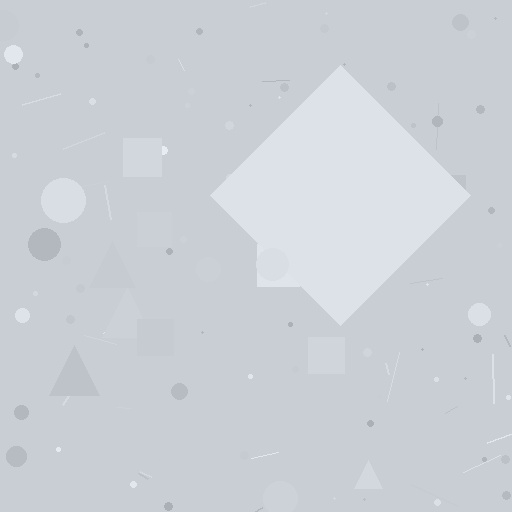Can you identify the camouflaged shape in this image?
The camouflaged shape is a diamond.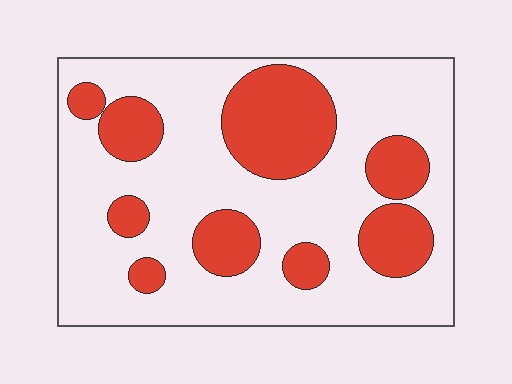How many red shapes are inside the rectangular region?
9.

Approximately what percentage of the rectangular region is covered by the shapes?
Approximately 30%.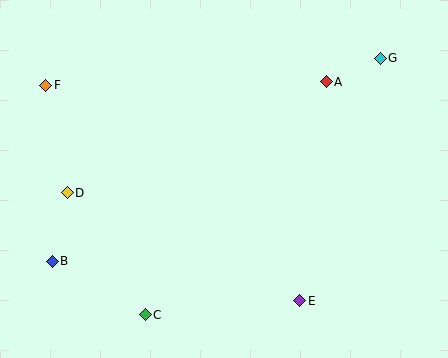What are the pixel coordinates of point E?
Point E is at (300, 301).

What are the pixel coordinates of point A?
Point A is at (326, 82).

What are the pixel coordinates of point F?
Point F is at (46, 85).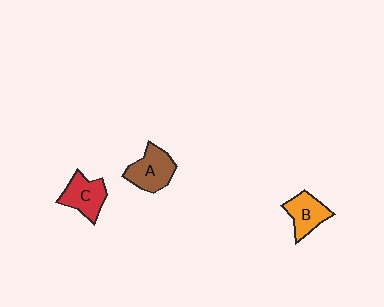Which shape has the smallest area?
Shape B (orange).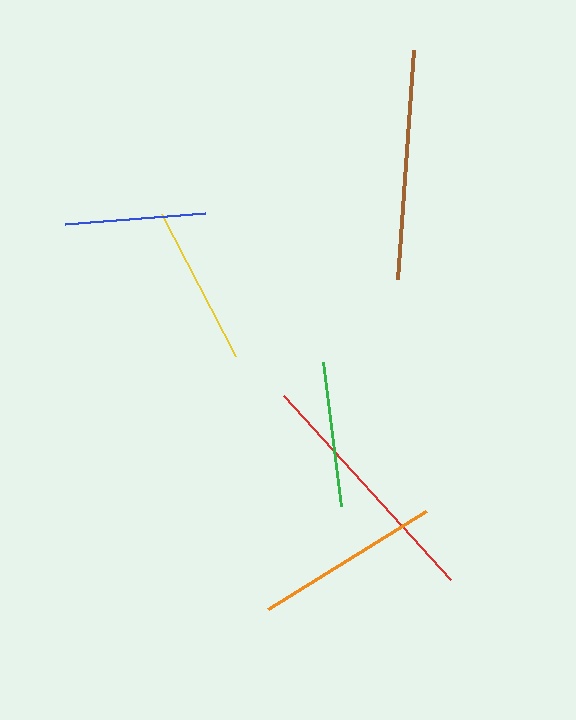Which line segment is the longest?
The red line is the longest at approximately 249 pixels.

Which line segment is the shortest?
The blue line is the shortest at approximately 141 pixels.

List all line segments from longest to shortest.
From longest to shortest: red, brown, orange, yellow, green, blue.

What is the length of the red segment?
The red segment is approximately 249 pixels long.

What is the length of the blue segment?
The blue segment is approximately 141 pixels long.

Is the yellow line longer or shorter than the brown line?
The brown line is longer than the yellow line.